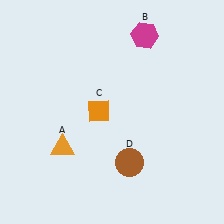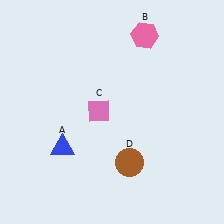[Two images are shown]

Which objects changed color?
A changed from orange to blue. B changed from magenta to pink. C changed from orange to pink.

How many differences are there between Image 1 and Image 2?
There are 3 differences between the two images.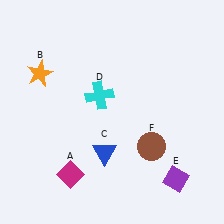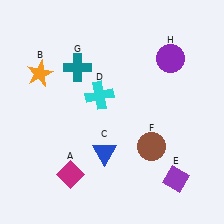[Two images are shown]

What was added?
A teal cross (G), a purple circle (H) were added in Image 2.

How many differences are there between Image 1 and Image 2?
There are 2 differences between the two images.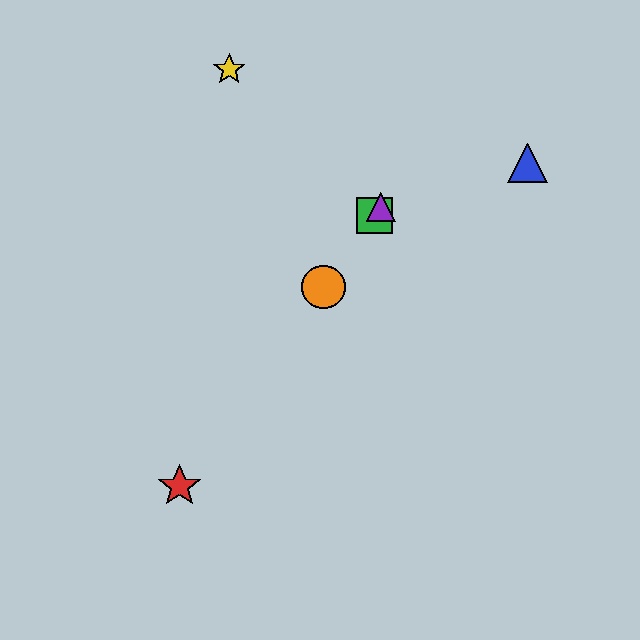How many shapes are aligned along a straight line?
4 shapes (the red star, the green square, the purple triangle, the orange circle) are aligned along a straight line.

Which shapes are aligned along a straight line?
The red star, the green square, the purple triangle, the orange circle are aligned along a straight line.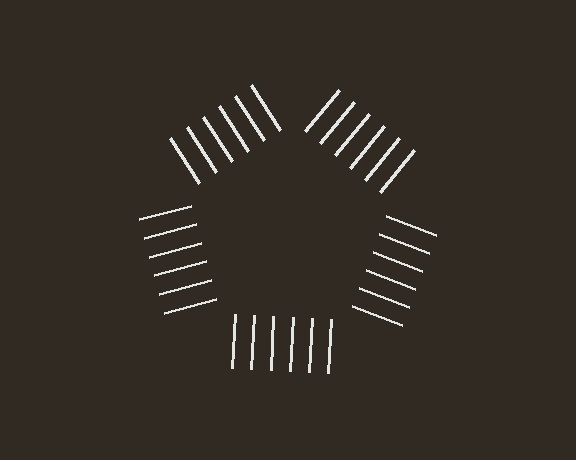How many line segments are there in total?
30 — 6 along each of the 5 edges.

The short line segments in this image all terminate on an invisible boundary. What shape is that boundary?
An illusory pentagon — the line segments terminate on its edges but no continuous stroke is drawn.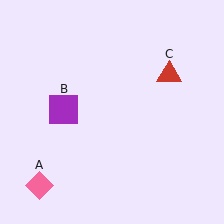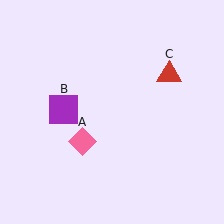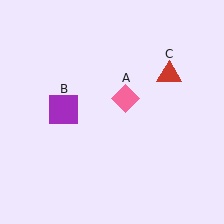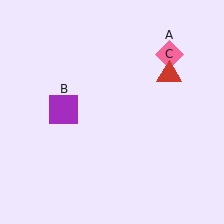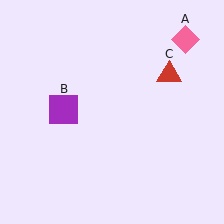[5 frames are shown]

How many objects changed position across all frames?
1 object changed position: pink diamond (object A).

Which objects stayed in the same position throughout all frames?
Purple square (object B) and red triangle (object C) remained stationary.